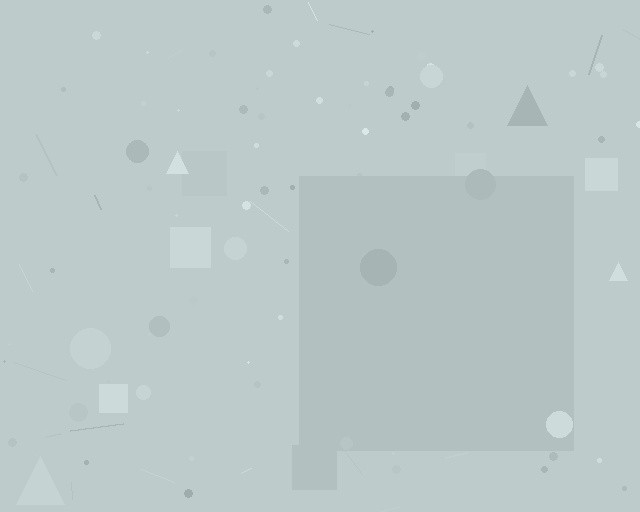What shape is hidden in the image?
A square is hidden in the image.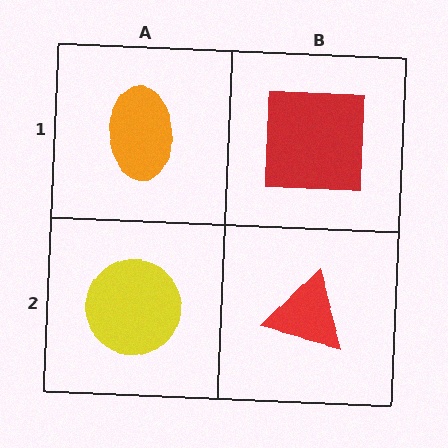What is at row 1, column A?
An orange ellipse.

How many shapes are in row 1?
2 shapes.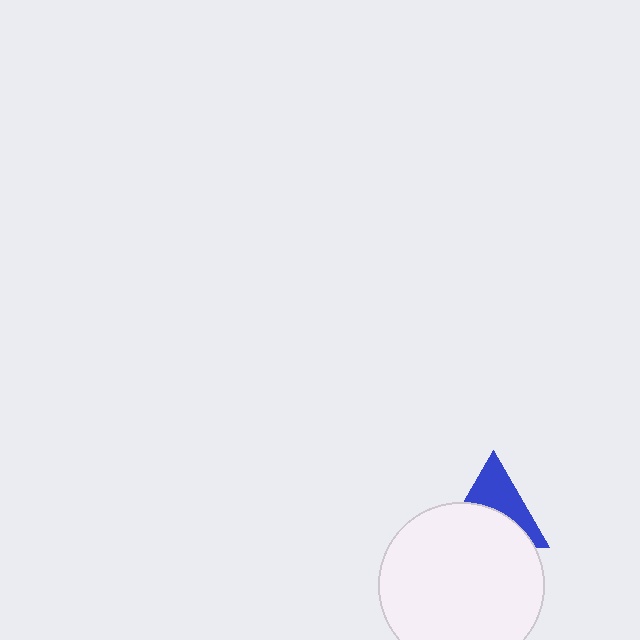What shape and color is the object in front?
The object in front is a white circle.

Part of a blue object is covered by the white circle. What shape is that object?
It is a triangle.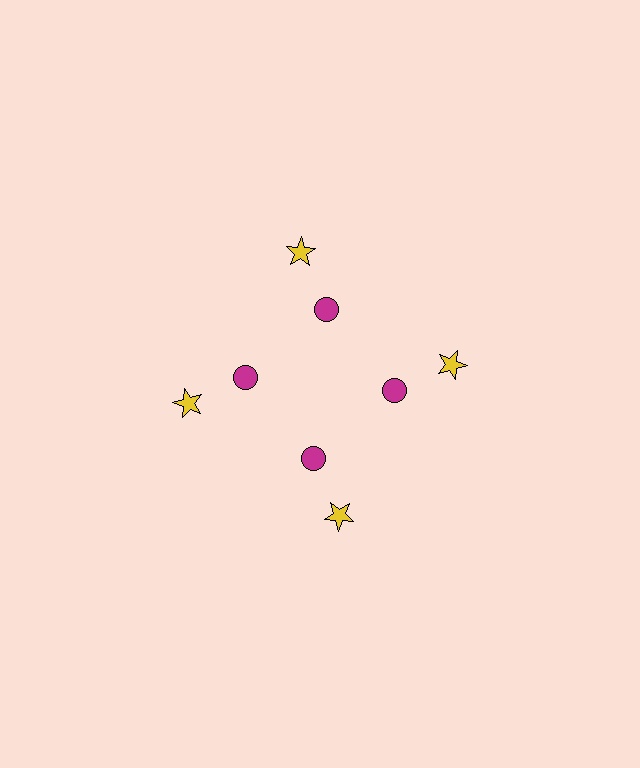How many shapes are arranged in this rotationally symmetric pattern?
There are 8 shapes, arranged in 4 groups of 2.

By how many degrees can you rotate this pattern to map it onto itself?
The pattern maps onto itself every 90 degrees of rotation.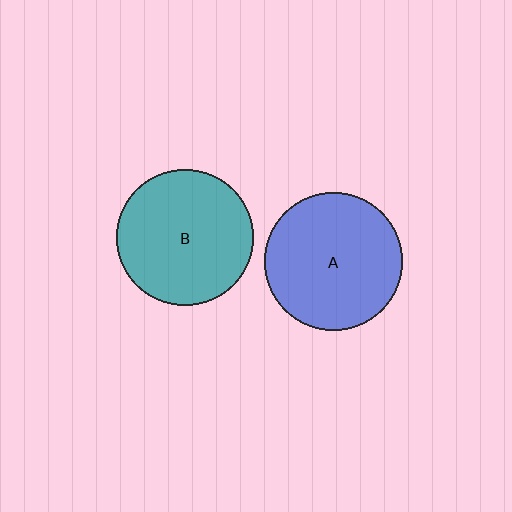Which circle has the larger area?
Circle A (blue).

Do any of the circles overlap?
No, none of the circles overlap.